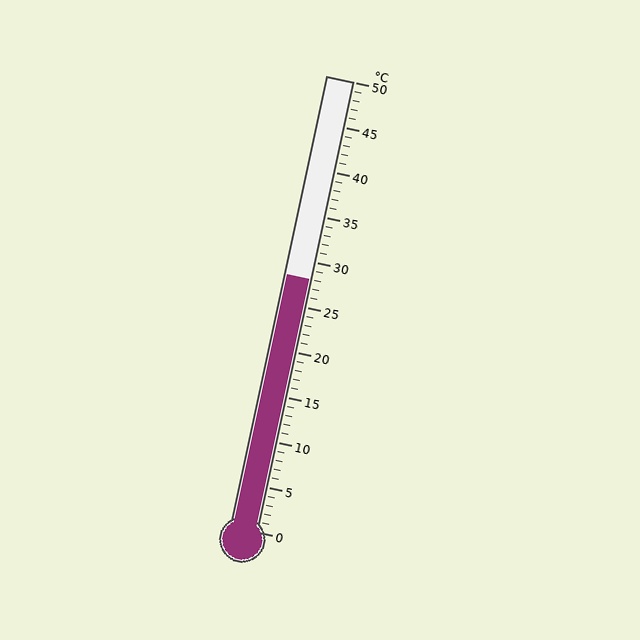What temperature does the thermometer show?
The thermometer shows approximately 28°C.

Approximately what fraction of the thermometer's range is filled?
The thermometer is filled to approximately 55% of its range.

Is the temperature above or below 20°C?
The temperature is above 20°C.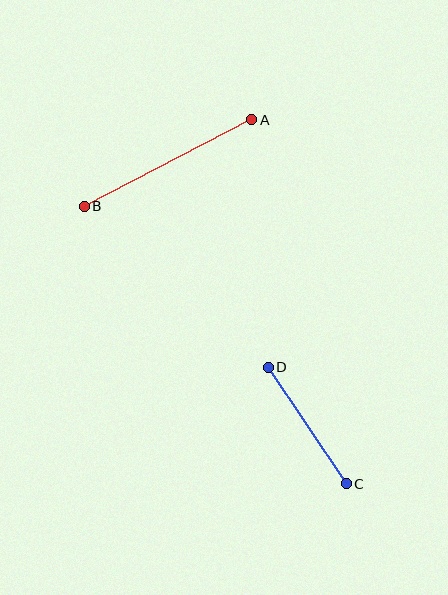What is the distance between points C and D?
The distance is approximately 140 pixels.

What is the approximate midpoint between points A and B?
The midpoint is at approximately (168, 163) pixels.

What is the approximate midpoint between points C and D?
The midpoint is at approximately (307, 426) pixels.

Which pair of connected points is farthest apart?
Points A and B are farthest apart.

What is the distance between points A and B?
The distance is approximately 189 pixels.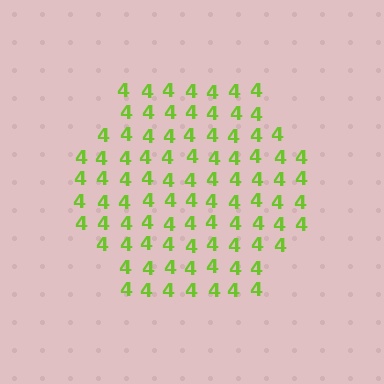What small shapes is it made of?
It is made of small digit 4's.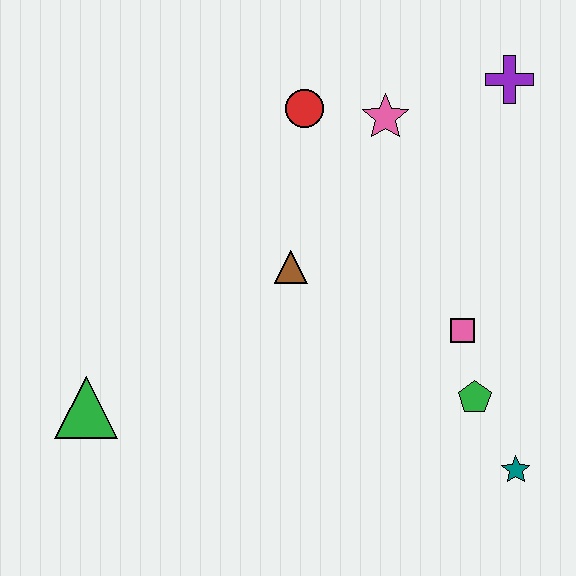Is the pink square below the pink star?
Yes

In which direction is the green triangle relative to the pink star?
The green triangle is to the left of the pink star.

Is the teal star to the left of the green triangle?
No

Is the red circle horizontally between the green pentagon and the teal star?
No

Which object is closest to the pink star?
The red circle is closest to the pink star.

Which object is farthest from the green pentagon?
The green triangle is farthest from the green pentagon.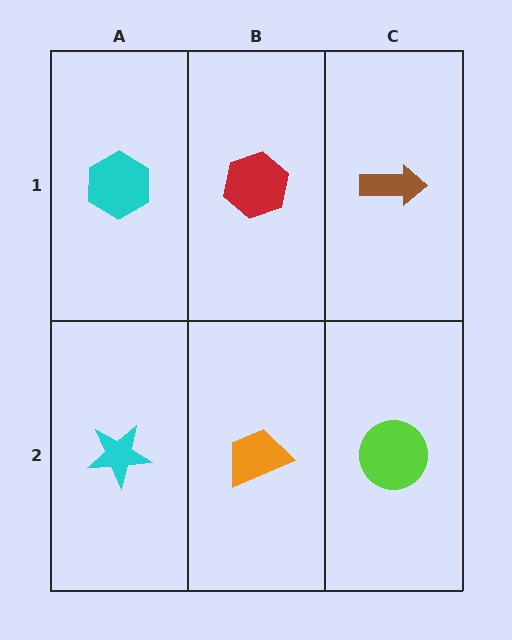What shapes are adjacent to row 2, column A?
A cyan hexagon (row 1, column A), an orange trapezoid (row 2, column B).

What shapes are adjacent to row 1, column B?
An orange trapezoid (row 2, column B), a cyan hexagon (row 1, column A), a brown arrow (row 1, column C).